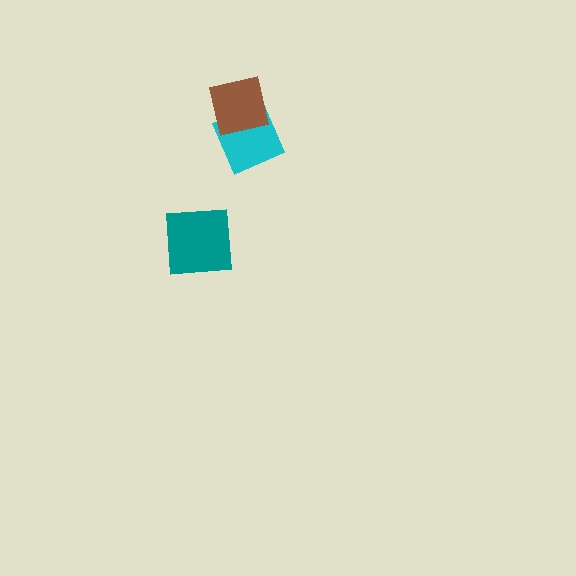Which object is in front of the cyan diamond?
The brown square is in front of the cyan diamond.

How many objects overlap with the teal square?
0 objects overlap with the teal square.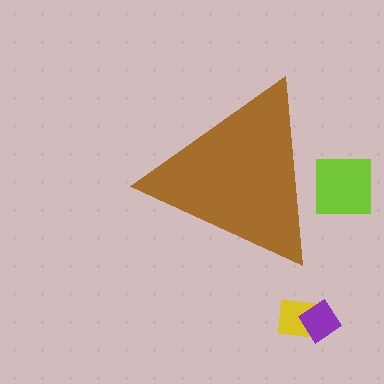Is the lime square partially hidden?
Yes, the lime square is partially hidden behind the brown triangle.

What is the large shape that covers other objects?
A brown triangle.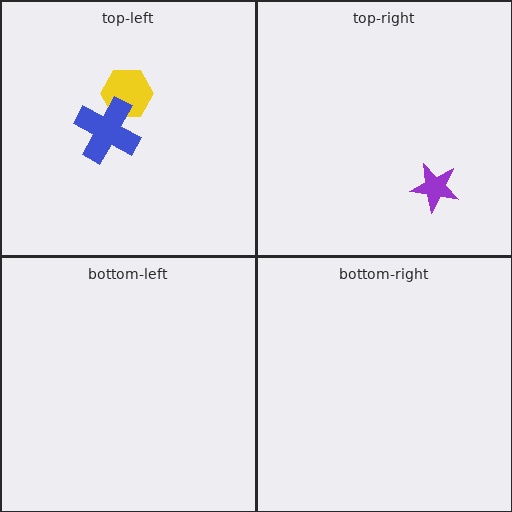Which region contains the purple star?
The top-right region.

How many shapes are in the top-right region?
1.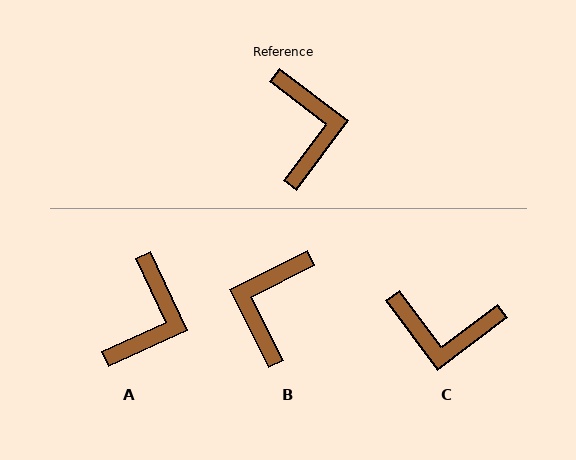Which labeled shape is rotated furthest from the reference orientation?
B, about 154 degrees away.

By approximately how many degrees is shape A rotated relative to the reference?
Approximately 28 degrees clockwise.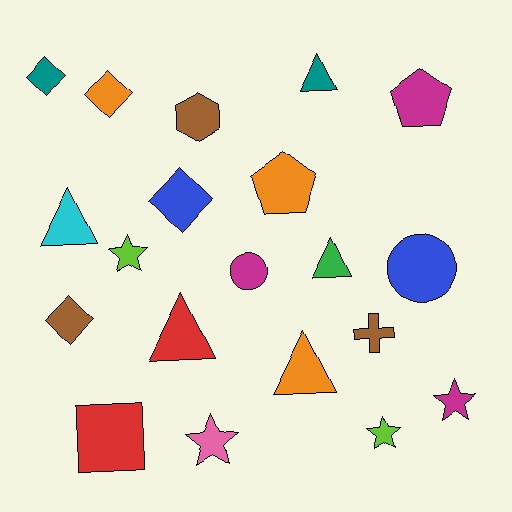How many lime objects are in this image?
There are 2 lime objects.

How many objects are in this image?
There are 20 objects.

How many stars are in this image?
There are 4 stars.